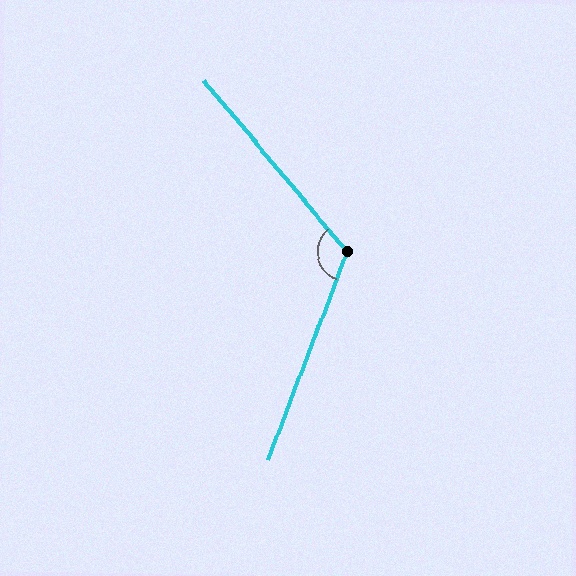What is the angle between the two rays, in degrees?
Approximately 119 degrees.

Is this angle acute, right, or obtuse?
It is obtuse.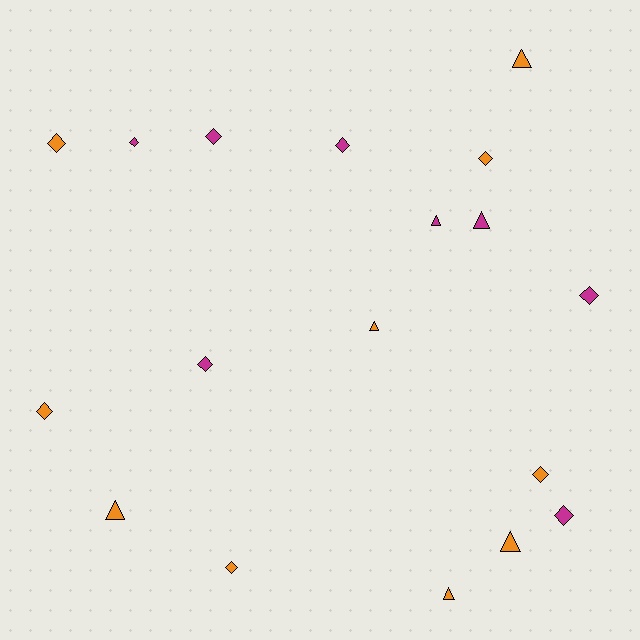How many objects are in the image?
There are 18 objects.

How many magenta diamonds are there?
There are 6 magenta diamonds.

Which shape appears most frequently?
Diamond, with 11 objects.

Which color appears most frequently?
Orange, with 10 objects.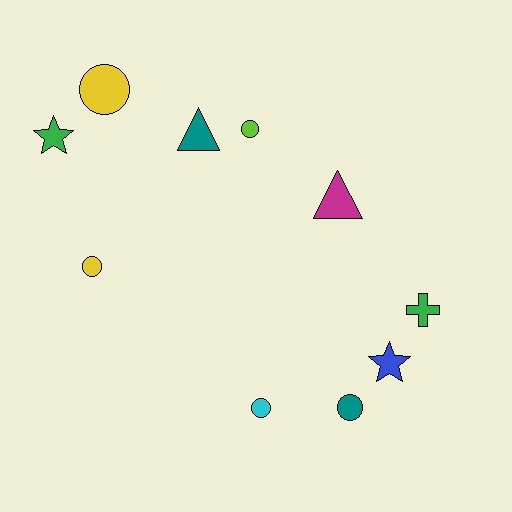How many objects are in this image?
There are 10 objects.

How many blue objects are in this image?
There is 1 blue object.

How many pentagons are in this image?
There are no pentagons.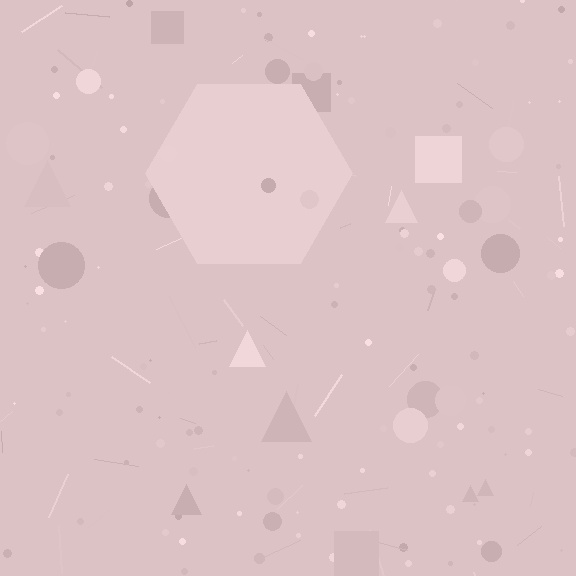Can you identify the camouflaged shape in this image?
The camouflaged shape is a hexagon.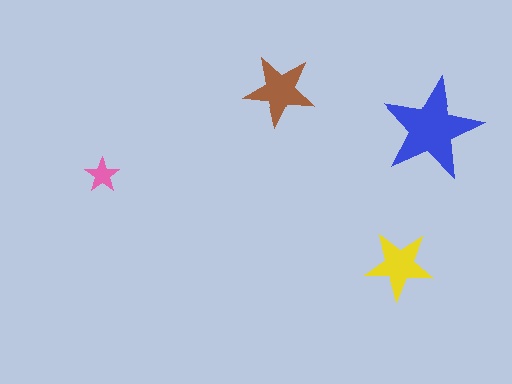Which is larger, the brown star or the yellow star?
The brown one.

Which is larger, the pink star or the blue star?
The blue one.